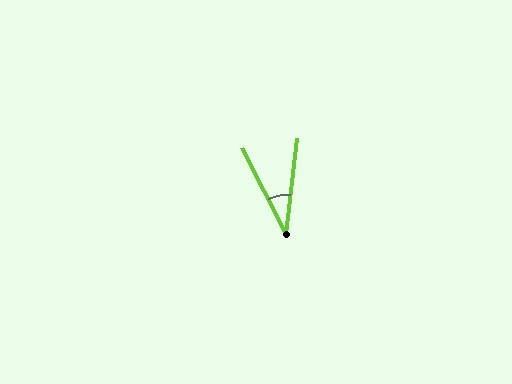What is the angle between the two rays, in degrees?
Approximately 34 degrees.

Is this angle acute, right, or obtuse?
It is acute.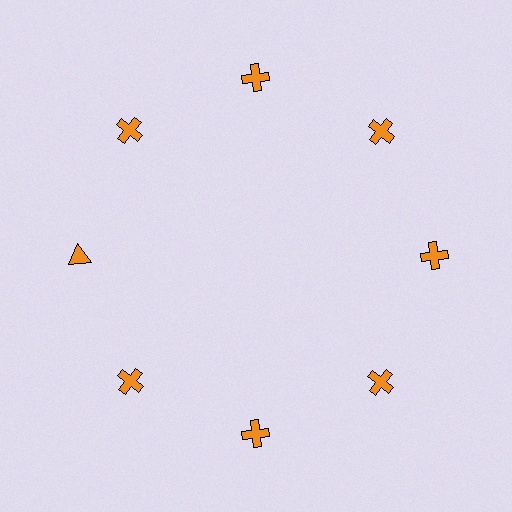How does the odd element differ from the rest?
It has a different shape: triangle instead of cross.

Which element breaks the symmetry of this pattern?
The orange triangle at roughly the 9 o'clock position breaks the symmetry. All other shapes are orange crosses.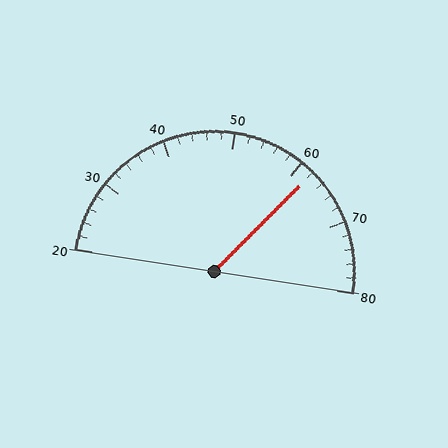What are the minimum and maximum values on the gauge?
The gauge ranges from 20 to 80.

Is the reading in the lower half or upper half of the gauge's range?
The reading is in the upper half of the range (20 to 80).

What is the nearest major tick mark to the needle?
The nearest major tick mark is 60.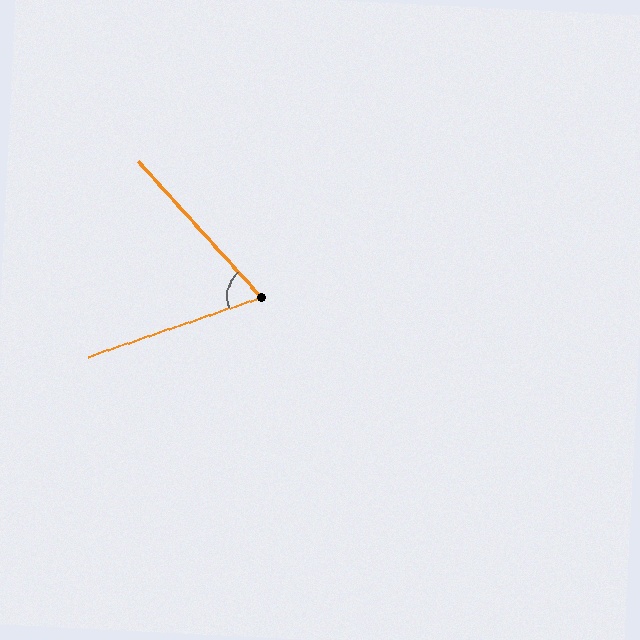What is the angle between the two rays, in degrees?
Approximately 67 degrees.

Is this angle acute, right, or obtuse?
It is acute.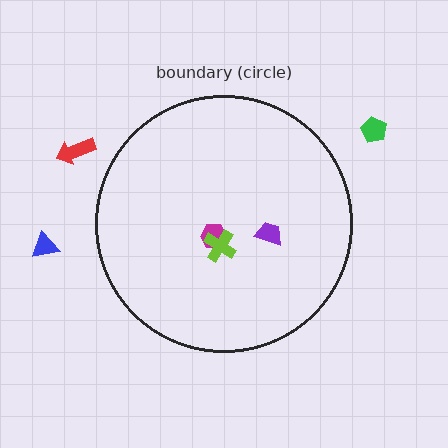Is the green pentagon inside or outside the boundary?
Outside.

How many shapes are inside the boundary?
3 inside, 3 outside.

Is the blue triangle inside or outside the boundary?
Outside.